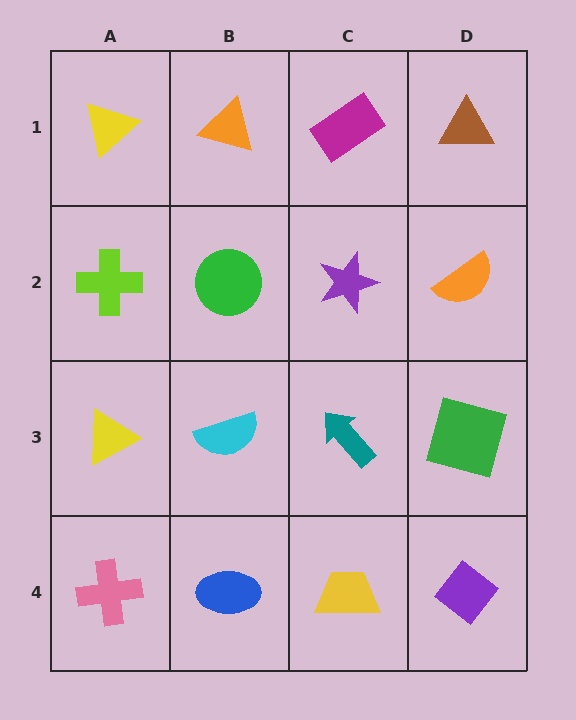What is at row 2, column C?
A purple star.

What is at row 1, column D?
A brown triangle.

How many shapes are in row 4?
4 shapes.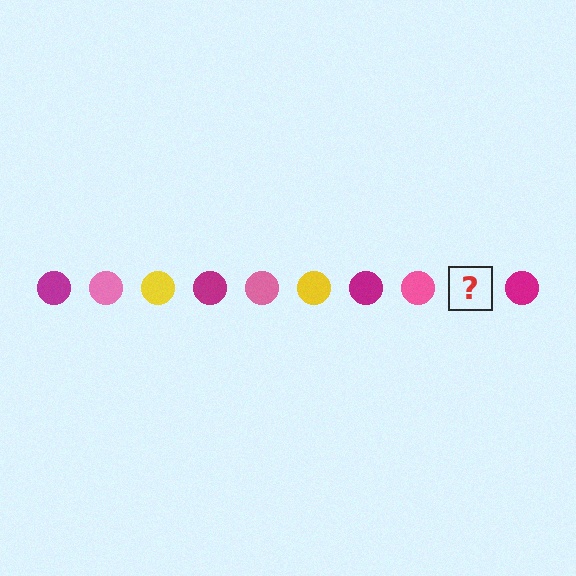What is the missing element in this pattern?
The missing element is a yellow circle.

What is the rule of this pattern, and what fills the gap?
The rule is that the pattern cycles through magenta, pink, yellow circles. The gap should be filled with a yellow circle.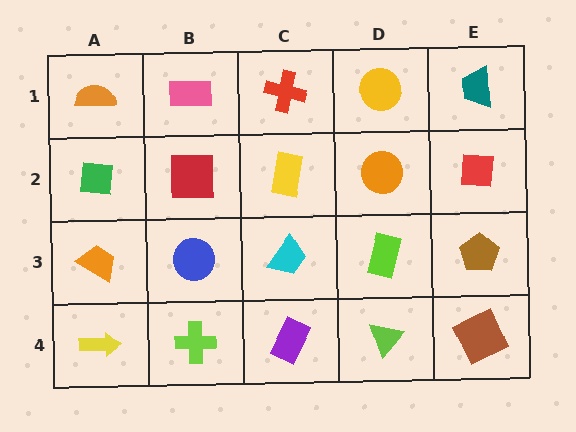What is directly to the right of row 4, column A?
A lime cross.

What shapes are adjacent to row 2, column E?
A teal trapezoid (row 1, column E), a brown pentagon (row 3, column E), an orange circle (row 2, column D).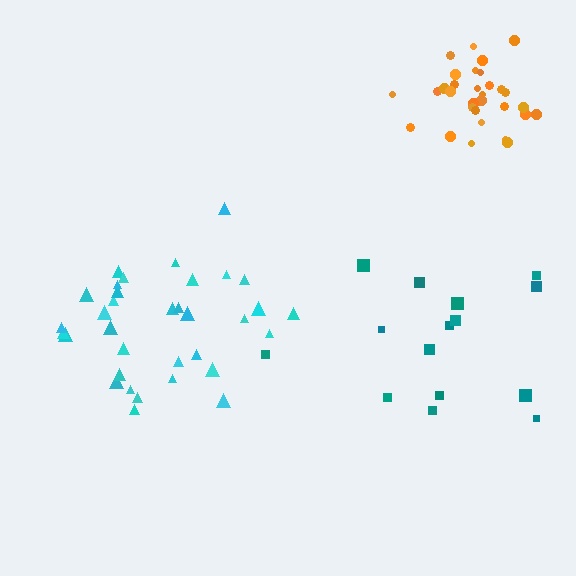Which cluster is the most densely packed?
Orange.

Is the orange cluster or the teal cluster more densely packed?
Orange.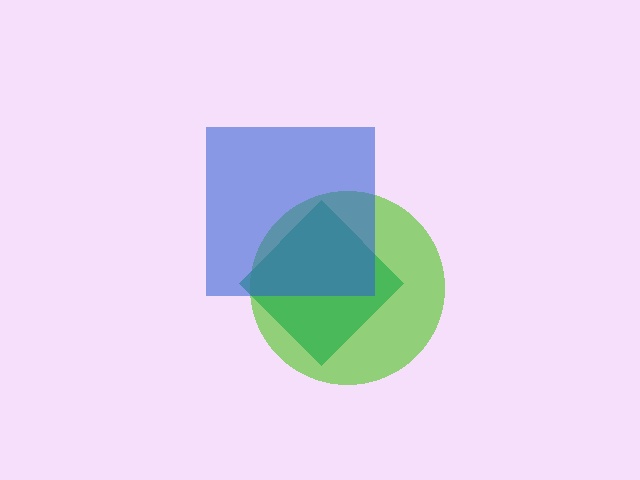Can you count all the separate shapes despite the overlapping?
Yes, there are 3 separate shapes.